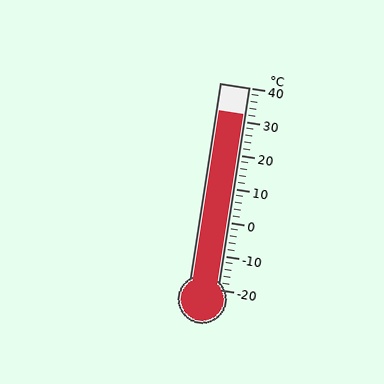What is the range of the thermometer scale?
The thermometer scale ranges from -20°C to 40°C.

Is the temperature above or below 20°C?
The temperature is above 20°C.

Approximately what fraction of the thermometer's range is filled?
The thermometer is filled to approximately 85% of its range.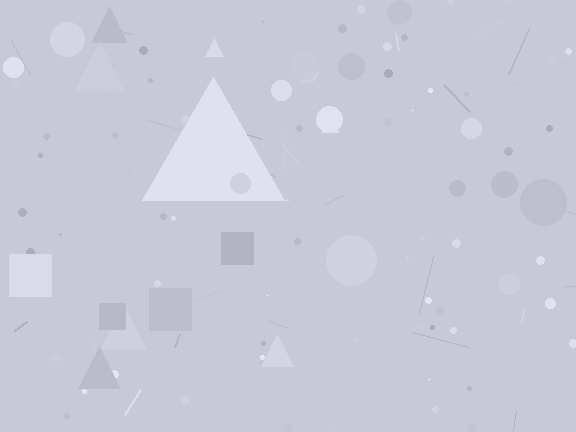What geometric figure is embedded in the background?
A triangle is embedded in the background.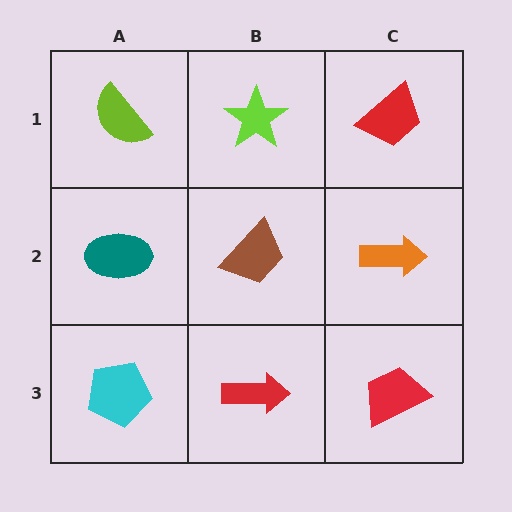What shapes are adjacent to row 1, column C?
An orange arrow (row 2, column C), a lime star (row 1, column B).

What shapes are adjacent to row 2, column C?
A red trapezoid (row 1, column C), a red trapezoid (row 3, column C), a brown trapezoid (row 2, column B).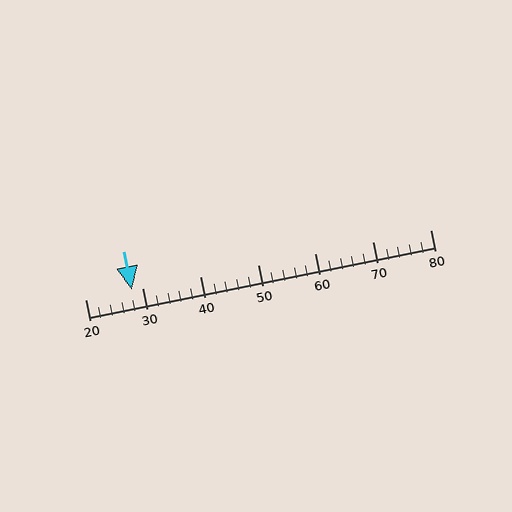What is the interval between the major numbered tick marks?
The major tick marks are spaced 10 units apart.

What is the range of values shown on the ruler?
The ruler shows values from 20 to 80.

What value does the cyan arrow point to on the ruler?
The cyan arrow points to approximately 28.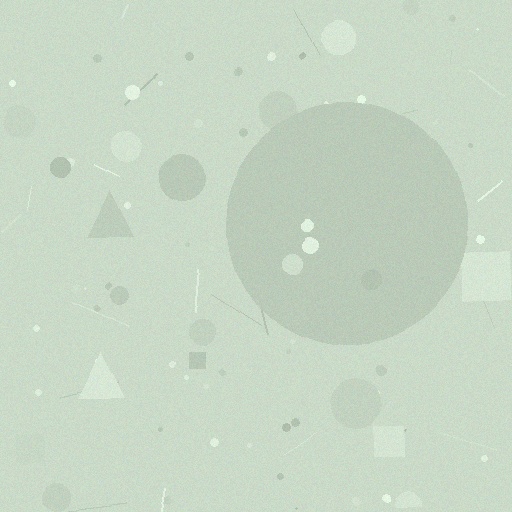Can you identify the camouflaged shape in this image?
The camouflaged shape is a circle.